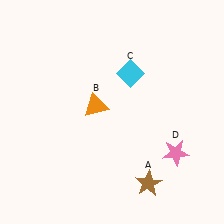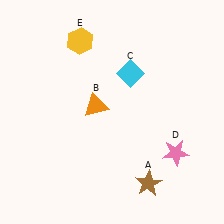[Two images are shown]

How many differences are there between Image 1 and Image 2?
There is 1 difference between the two images.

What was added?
A yellow hexagon (E) was added in Image 2.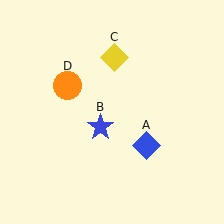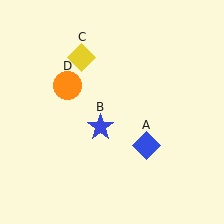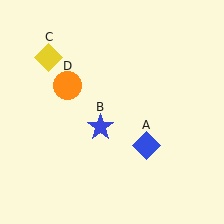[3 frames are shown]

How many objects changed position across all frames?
1 object changed position: yellow diamond (object C).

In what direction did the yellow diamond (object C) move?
The yellow diamond (object C) moved left.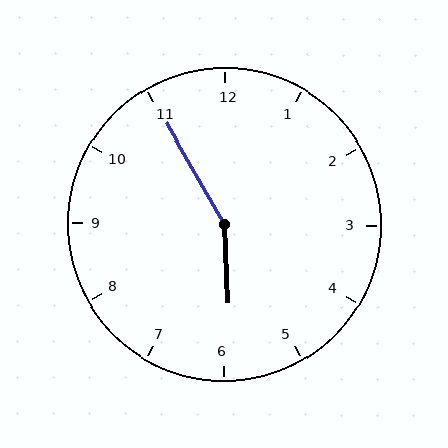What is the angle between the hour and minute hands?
Approximately 152 degrees.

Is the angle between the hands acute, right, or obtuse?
It is obtuse.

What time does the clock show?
5:55.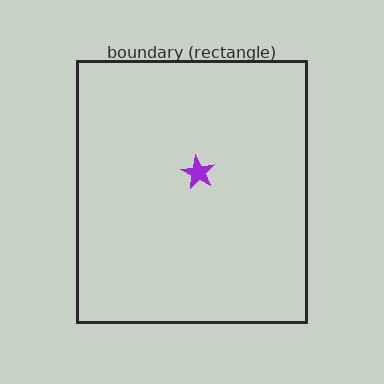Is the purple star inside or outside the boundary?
Inside.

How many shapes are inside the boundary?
1 inside, 0 outside.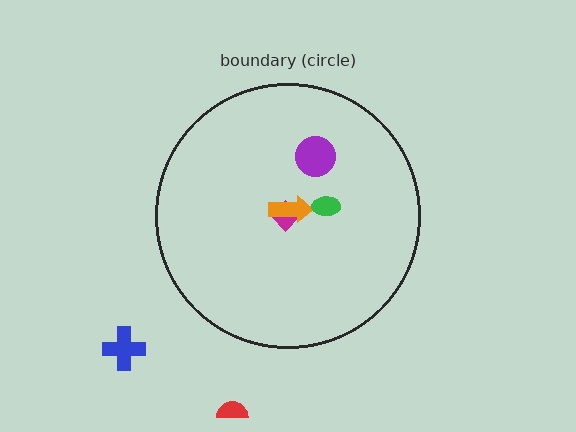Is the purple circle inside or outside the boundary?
Inside.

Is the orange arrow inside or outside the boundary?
Inside.